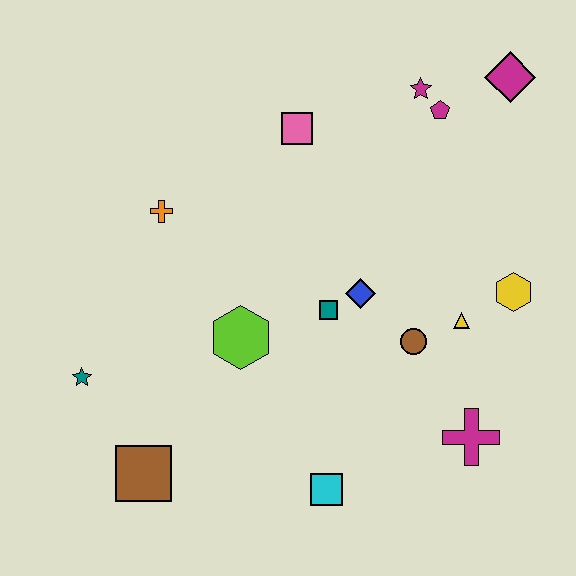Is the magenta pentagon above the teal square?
Yes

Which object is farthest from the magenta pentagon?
The brown square is farthest from the magenta pentagon.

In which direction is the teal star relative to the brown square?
The teal star is above the brown square.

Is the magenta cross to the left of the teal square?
No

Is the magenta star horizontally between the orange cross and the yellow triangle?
Yes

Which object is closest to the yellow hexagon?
The yellow triangle is closest to the yellow hexagon.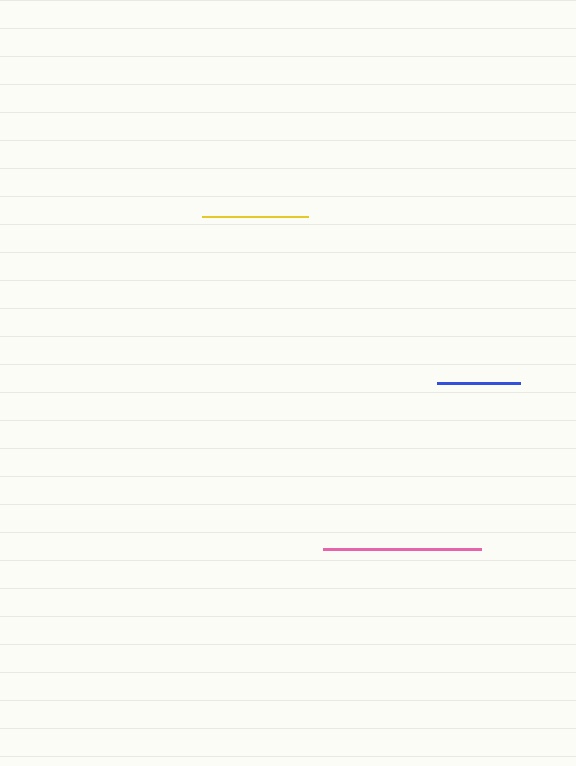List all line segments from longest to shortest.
From longest to shortest: pink, yellow, blue.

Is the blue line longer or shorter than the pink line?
The pink line is longer than the blue line.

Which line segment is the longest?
The pink line is the longest at approximately 158 pixels.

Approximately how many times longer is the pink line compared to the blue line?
The pink line is approximately 1.9 times the length of the blue line.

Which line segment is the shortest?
The blue line is the shortest at approximately 83 pixels.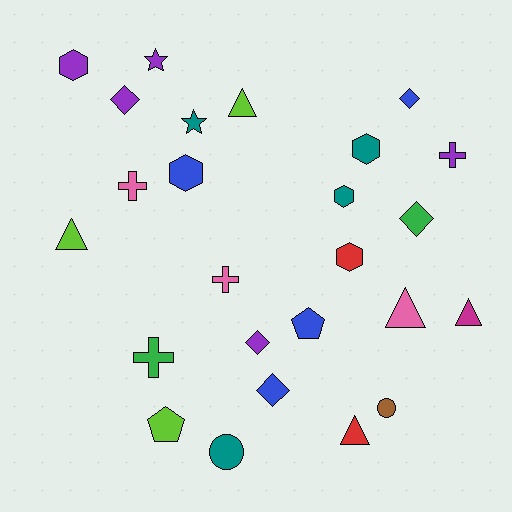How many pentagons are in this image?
There are 2 pentagons.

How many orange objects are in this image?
There are no orange objects.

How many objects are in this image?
There are 25 objects.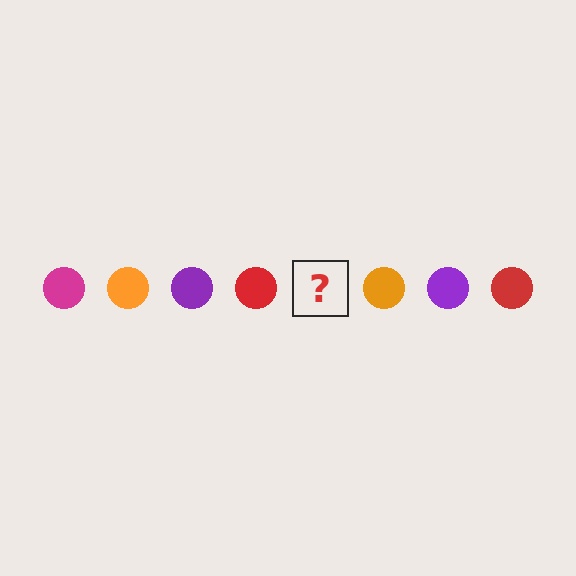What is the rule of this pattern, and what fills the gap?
The rule is that the pattern cycles through magenta, orange, purple, red circles. The gap should be filled with a magenta circle.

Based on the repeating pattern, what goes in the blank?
The blank should be a magenta circle.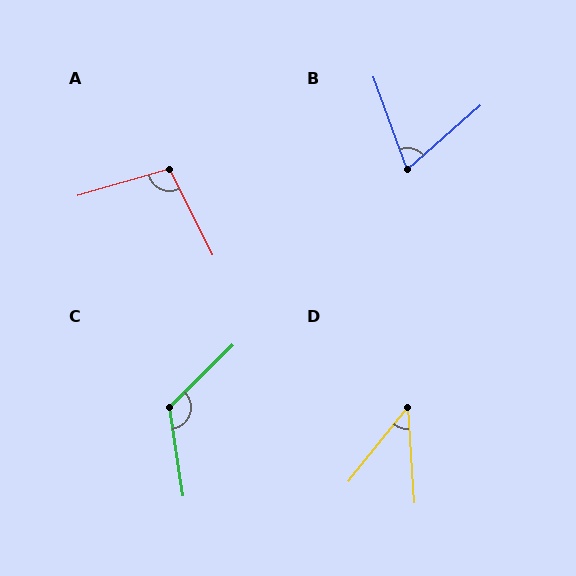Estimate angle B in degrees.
Approximately 69 degrees.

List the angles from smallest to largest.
D (43°), B (69°), A (100°), C (126°).